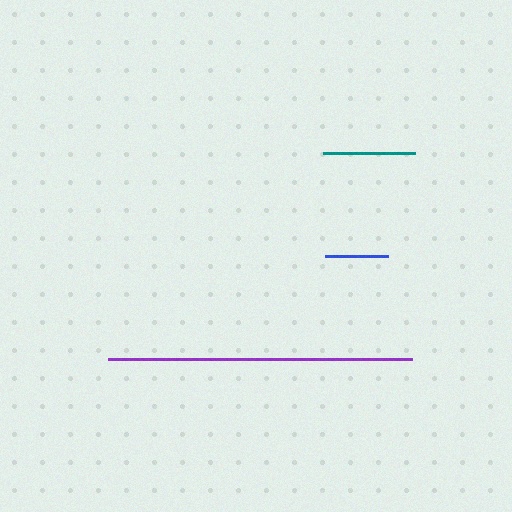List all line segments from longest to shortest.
From longest to shortest: purple, teal, blue.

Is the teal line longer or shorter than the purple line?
The purple line is longer than the teal line.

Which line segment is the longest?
The purple line is the longest at approximately 304 pixels.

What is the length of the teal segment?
The teal segment is approximately 92 pixels long.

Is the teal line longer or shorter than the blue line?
The teal line is longer than the blue line.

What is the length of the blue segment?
The blue segment is approximately 63 pixels long.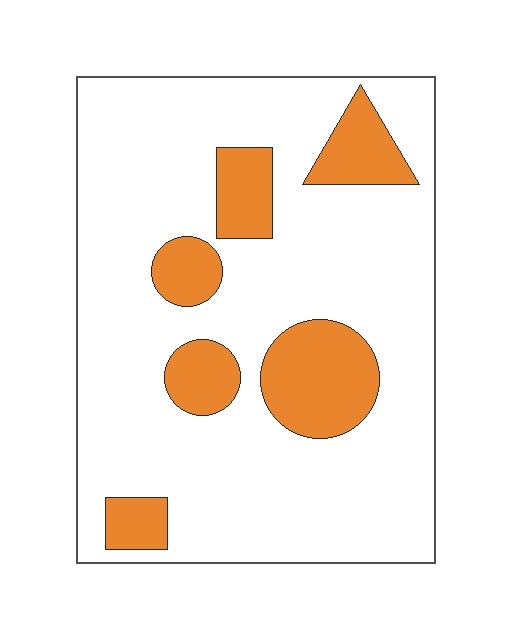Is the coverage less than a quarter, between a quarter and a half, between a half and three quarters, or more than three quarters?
Less than a quarter.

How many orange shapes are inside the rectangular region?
6.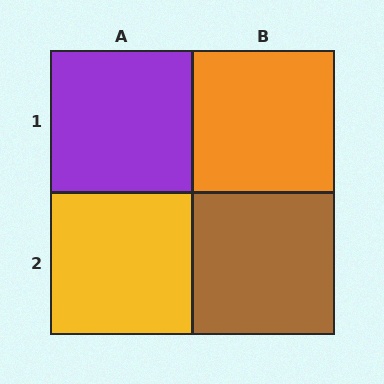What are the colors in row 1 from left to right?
Purple, orange.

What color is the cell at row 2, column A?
Yellow.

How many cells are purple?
1 cell is purple.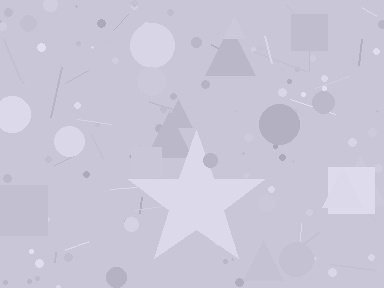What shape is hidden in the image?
A star is hidden in the image.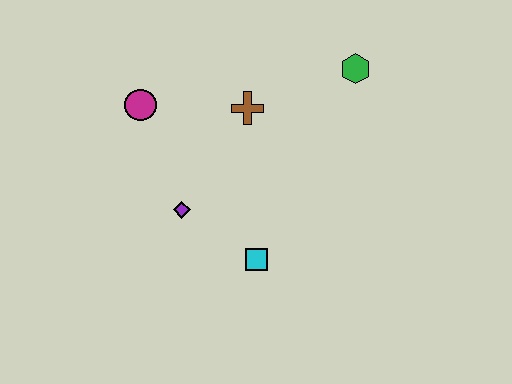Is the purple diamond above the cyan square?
Yes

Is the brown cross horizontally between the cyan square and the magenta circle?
Yes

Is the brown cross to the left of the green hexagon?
Yes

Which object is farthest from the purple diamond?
The green hexagon is farthest from the purple diamond.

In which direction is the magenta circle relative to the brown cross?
The magenta circle is to the left of the brown cross.